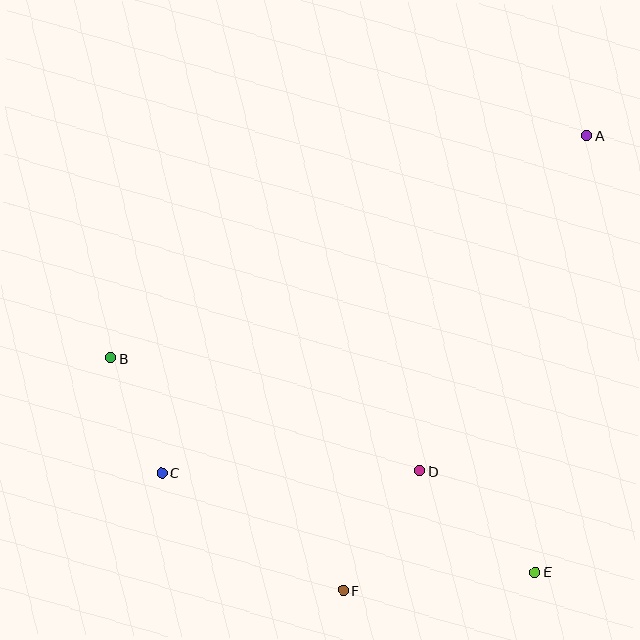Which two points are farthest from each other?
Points A and C are farthest from each other.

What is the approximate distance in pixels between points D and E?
The distance between D and E is approximately 154 pixels.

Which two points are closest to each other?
Points B and C are closest to each other.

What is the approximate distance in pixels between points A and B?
The distance between A and B is approximately 525 pixels.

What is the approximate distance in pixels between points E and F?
The distance between E and F is approximately 193 pixels.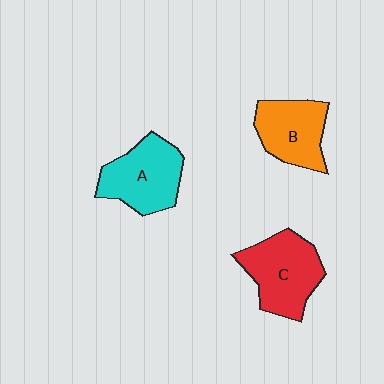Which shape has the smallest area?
Shape B (orange).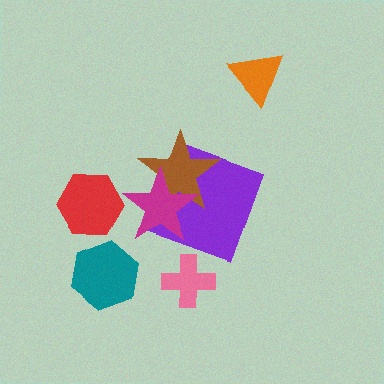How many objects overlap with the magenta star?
2 objects overlap with the magenta star.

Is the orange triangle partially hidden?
No, no other shape covers it.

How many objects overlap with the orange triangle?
0 objects overlap with the orange triangle.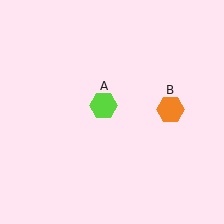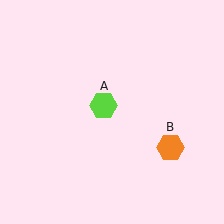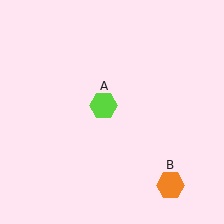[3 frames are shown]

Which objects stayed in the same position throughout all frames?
Lime hexagon (object A) remained stationary.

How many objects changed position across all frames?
1 object changed position: orange hexagon (object B).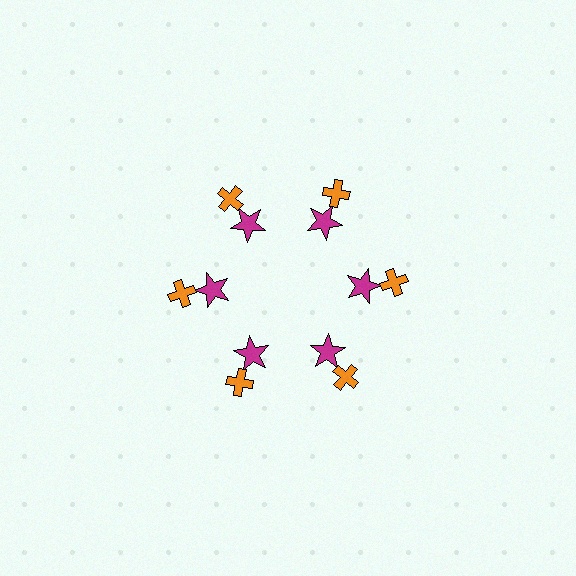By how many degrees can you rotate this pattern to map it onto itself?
The pattern maps onto itself every 60 degrees of rotation.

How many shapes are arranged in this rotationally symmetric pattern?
There are 12 shapes, arranged in 6 groups of 2.